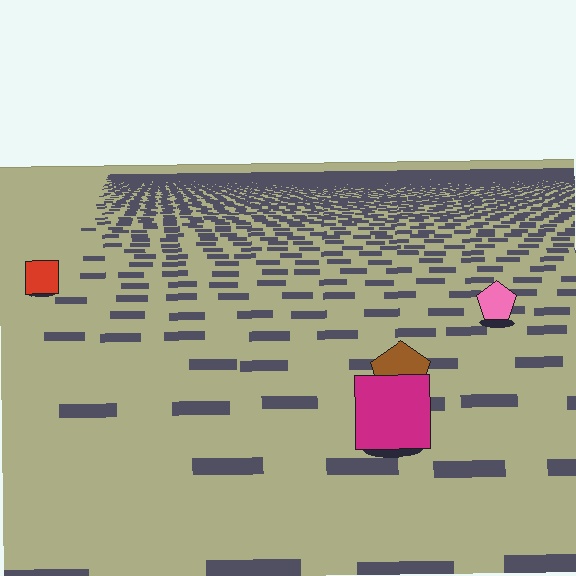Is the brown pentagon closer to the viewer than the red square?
Yes. The brown pentagon is closer — you can tell from the texture gradient: the ground texture is coarser near it.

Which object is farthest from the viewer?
The red square is farthest from the viewer. It appears smaller and the ground texture around it is denser.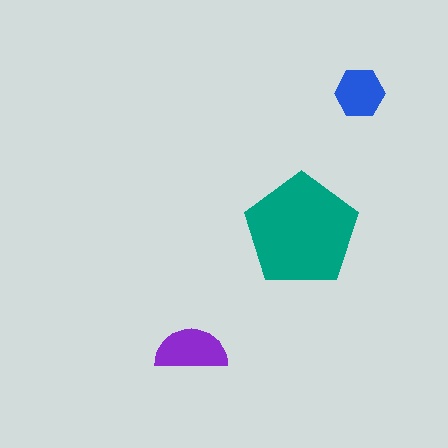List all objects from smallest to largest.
The blue hexagon, the purple semicircle, the teal pentagon.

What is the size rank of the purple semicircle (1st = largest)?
2nd.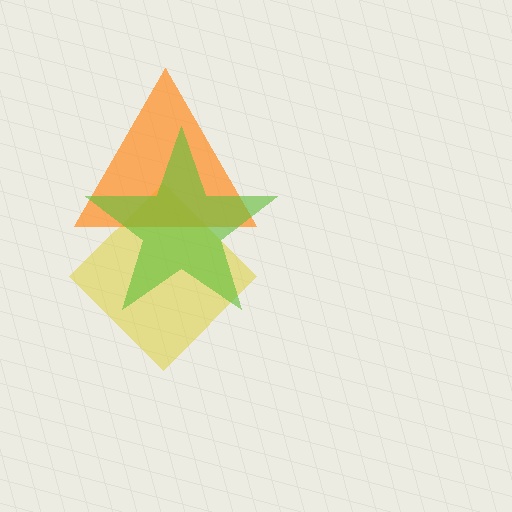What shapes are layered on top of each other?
The layered shapes are: a yellow diamond, an orange triangle, a lime star.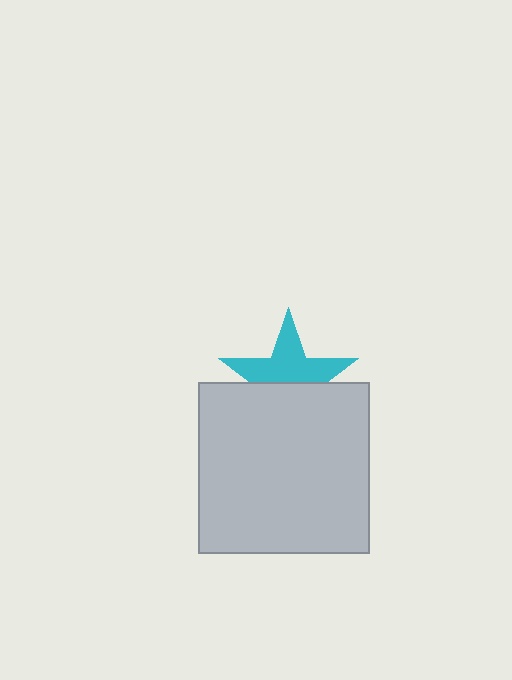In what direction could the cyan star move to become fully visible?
The cyan star could move up. That would shift it out from behind the light gray square entirely.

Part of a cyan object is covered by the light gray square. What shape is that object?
It is a star.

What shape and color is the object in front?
The object in front is a light gray square.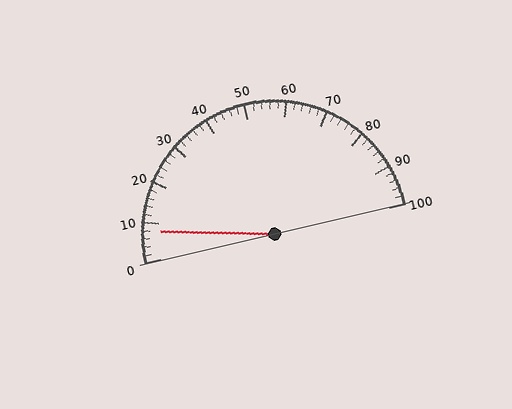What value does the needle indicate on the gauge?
The needle indicates approximately 8.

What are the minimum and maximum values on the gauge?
The gauge ranges from 0 to 100.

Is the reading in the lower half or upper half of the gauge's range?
The reading is in the lower half of the range (0 to 100).